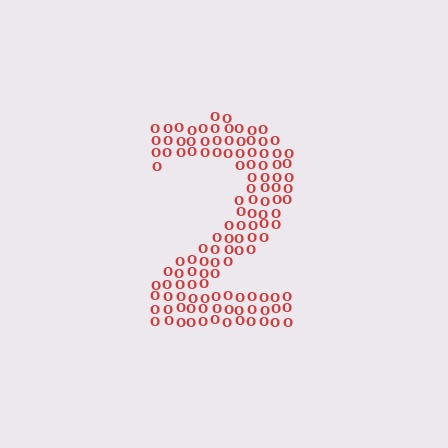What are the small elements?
The small elements are letter O's.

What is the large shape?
The large shape is the digit 2.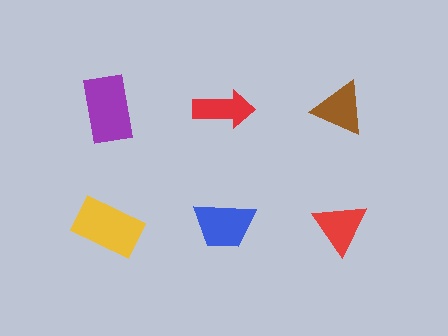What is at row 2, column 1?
A yellow rectangle.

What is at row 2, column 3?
A red triangle.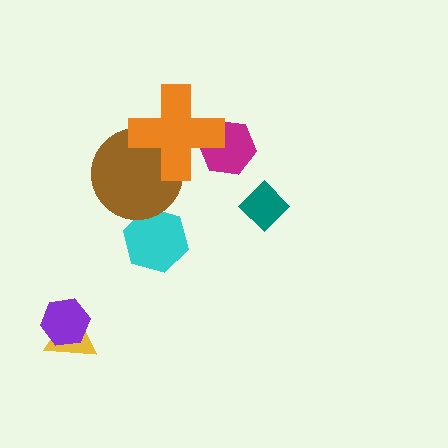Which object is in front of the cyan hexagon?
The brown circle is in front of the cyan hexagon.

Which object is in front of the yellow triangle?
The purple hexagon is in front of the yellow triangle.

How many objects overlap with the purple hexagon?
1 object overlaps with the purple hexagon.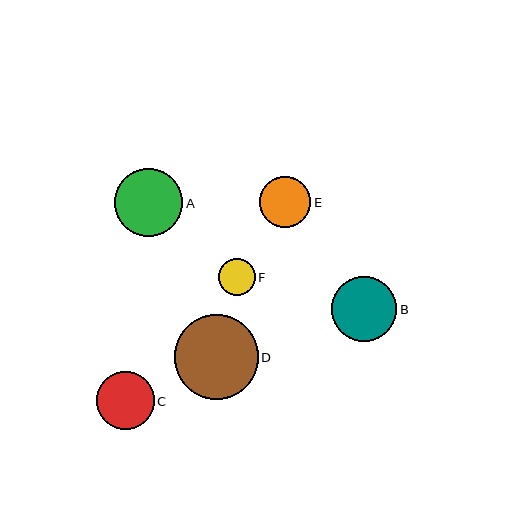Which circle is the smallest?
Circle F is the smallest with a size of approximately 37 pixels.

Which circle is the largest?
Circle D is the largest with a size of approximately 84 pixels.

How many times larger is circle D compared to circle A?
Circle D is approximately 1.2 times the size of circle A.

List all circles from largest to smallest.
From largest to smallest: D, A, B, C, E, F.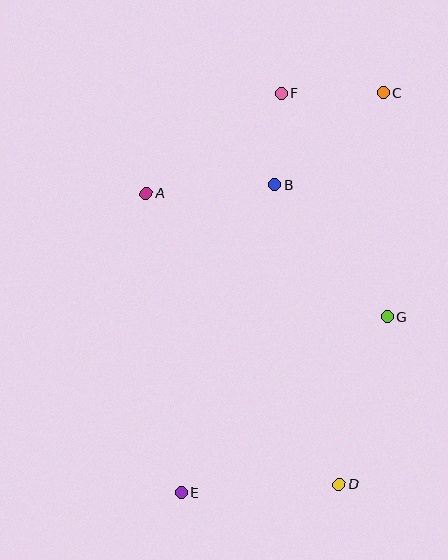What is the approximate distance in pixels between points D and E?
The distance between D and E is approximately 158 pixels.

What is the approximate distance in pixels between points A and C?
The distance between A and C is approximately 258 pixels.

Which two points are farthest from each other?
Points C and E are farthest from each other.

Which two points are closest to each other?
Points B and F are closest to each other.